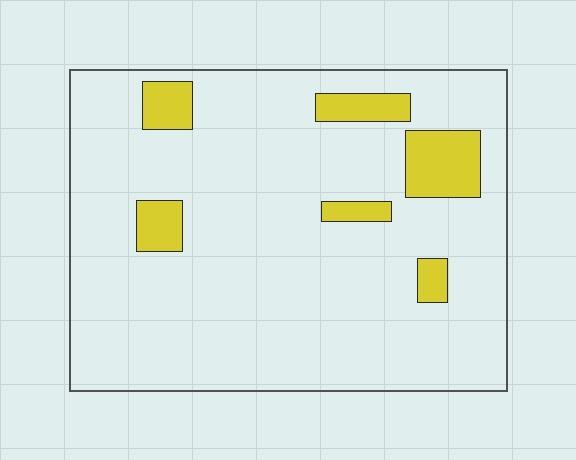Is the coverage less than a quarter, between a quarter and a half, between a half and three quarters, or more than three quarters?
Less than a quarter.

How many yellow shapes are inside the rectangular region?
6.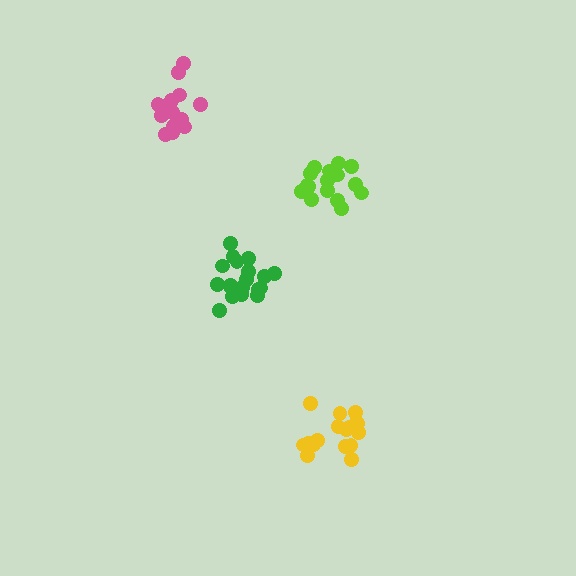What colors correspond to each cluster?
The clusters are colored: lime, yellow, pink, green.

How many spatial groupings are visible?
There are 4 spatial groupings.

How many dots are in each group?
Group 1: 17 dots, Group 2: 17 dots, Group 3: 14 dots, Group 4: 20 dots (68 total).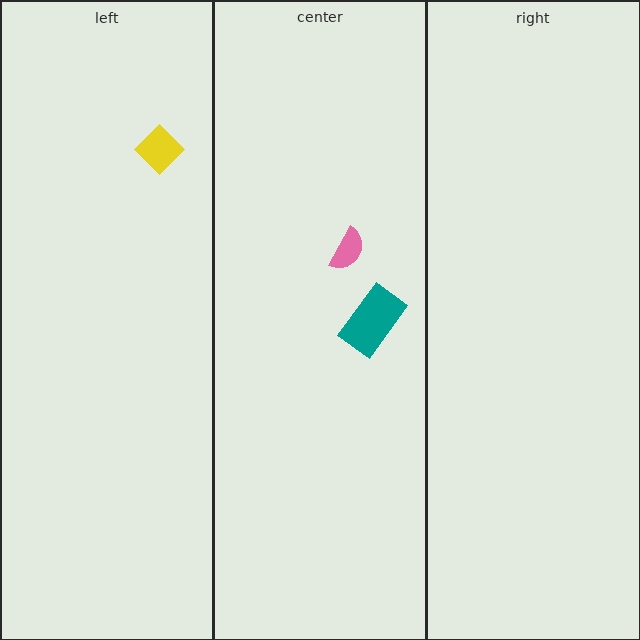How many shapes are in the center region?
2.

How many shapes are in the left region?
1.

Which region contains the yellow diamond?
The left region.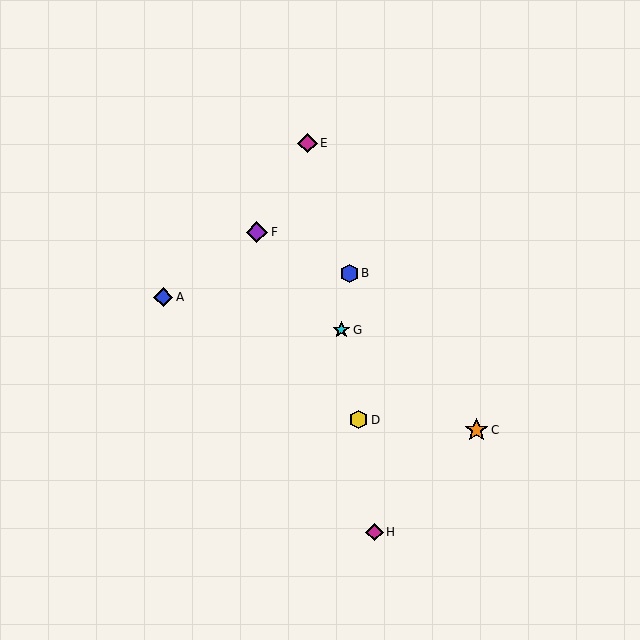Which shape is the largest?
The orange star (labeled C) is the largest.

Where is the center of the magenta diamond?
The center of the magenta diamond is at (374, 532).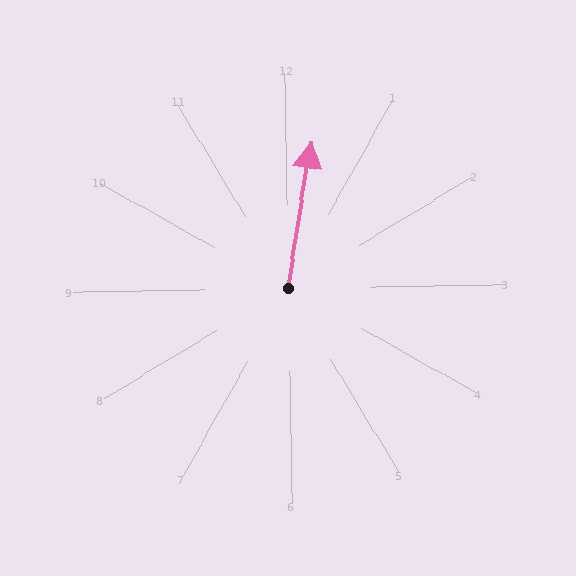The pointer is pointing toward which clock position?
Roughly 12 o'clock.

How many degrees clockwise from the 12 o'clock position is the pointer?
Approximately 10 degrees.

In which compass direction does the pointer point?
North.